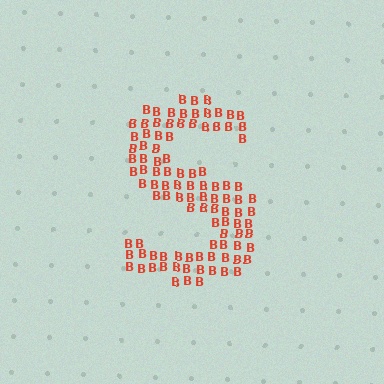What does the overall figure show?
The overall figure shows the letter S.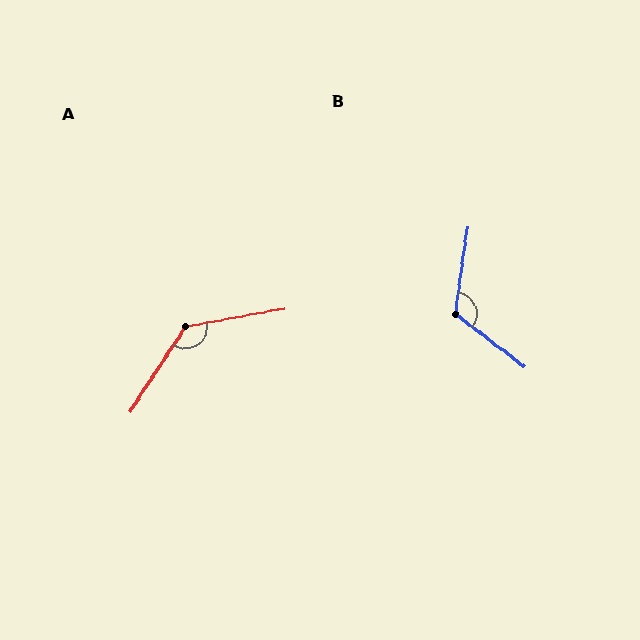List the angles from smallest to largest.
B (119°), A (133°).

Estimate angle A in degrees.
Approximately 133 degrees.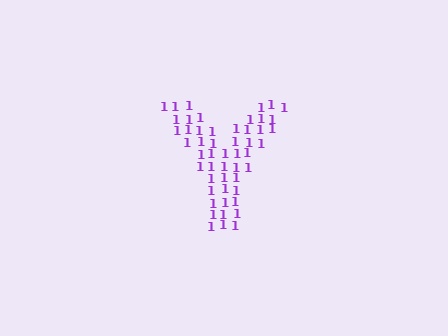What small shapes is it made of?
It is made of small digit 1's.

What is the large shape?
The large shape is the letter Y.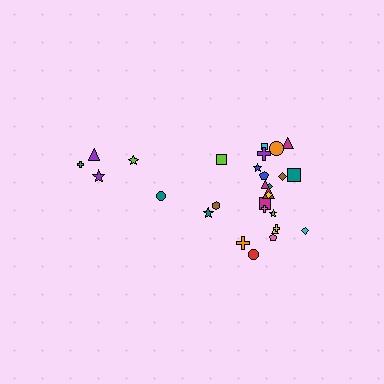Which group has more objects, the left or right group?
The right group.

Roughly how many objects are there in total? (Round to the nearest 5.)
Roughly 30 objects in total.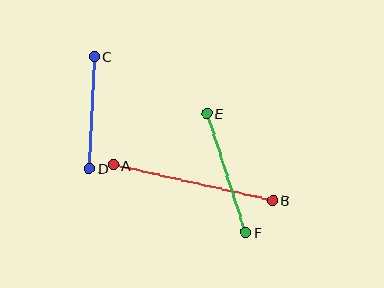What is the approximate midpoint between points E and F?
The midpoint is at approximately (226, 173) pixels.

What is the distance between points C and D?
The distance is approximately 112 pixels.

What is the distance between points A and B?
The distance is approximately 163 pixels.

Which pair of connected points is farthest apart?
Points A and B are farthest apart.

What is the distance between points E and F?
The distance is approximately 125 pixels.